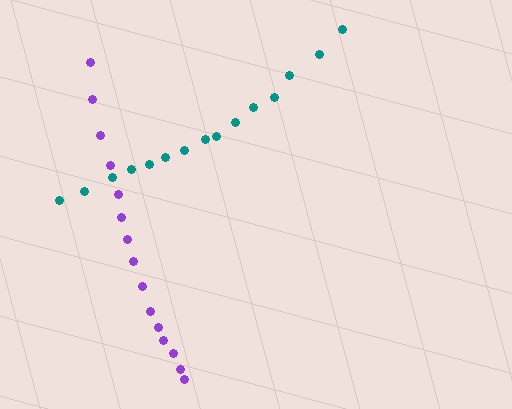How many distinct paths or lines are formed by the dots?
There are 2 distinct paths.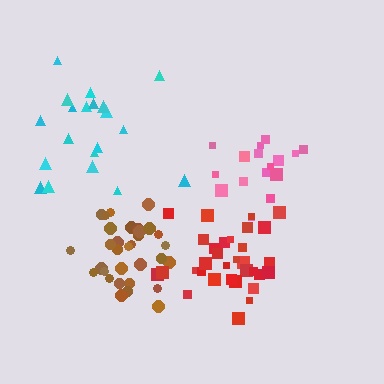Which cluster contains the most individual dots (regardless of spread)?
Brown (33).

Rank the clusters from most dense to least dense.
brown, red, pink, cyan.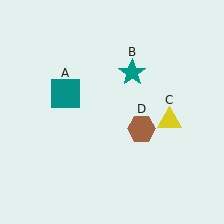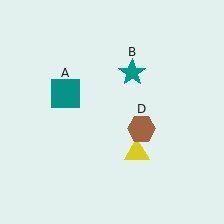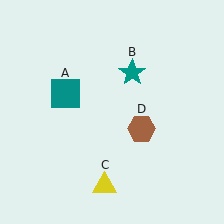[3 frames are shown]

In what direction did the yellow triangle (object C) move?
The yellow triangle (object C) moved down and to the left.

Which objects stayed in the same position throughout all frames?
Teal square (object A) and teal star (object B) and brown hexagon (object D) remained stationary.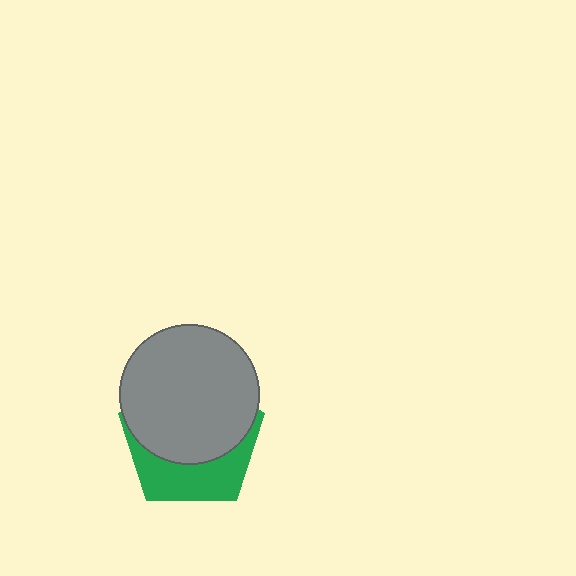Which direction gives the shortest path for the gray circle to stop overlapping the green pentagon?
Moving up gives the shortest separation.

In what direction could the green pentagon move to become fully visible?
The green pentagon could move down. That would shift it out from behind the gray circle entirely.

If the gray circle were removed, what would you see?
You would see the complete green pentagon.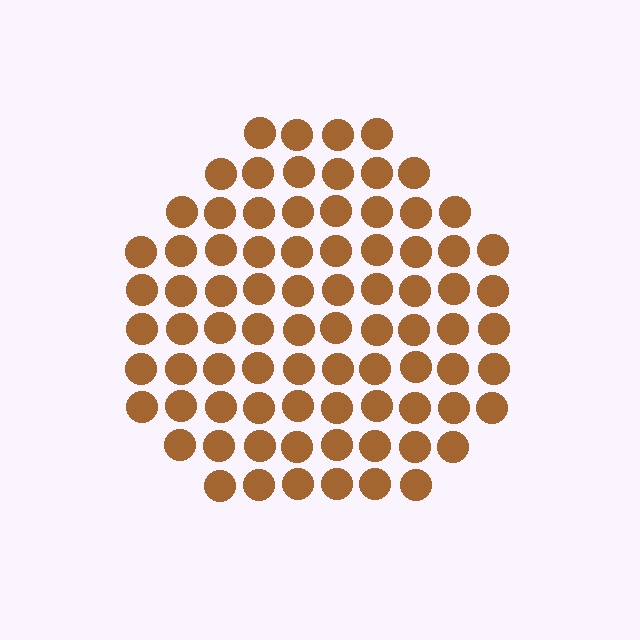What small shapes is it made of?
It is made of small circles.